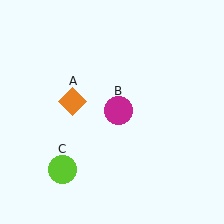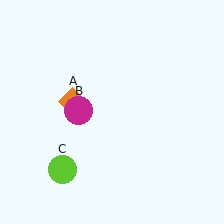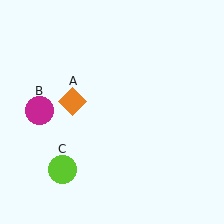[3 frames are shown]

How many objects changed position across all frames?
1 object changed position: magenta circle (object B).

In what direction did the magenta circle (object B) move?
The magenta circle (object B) moved left.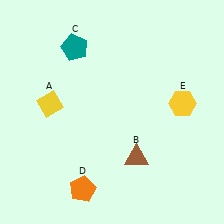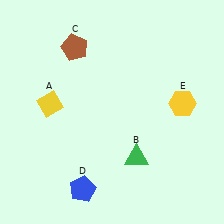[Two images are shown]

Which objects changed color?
B changed from brown to green. C changed from teal to brown. D changed from orange to blue.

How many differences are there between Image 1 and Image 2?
There are 3 differences between the two images.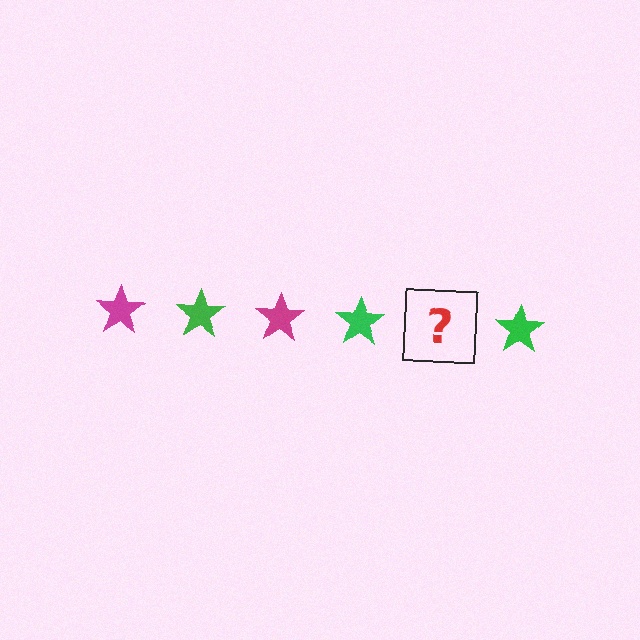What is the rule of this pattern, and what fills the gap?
The rule is that the pattern cycles through magenta, green stars. The gap should be filled with a magenta star.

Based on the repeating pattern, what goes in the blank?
The blank should be a magenta star.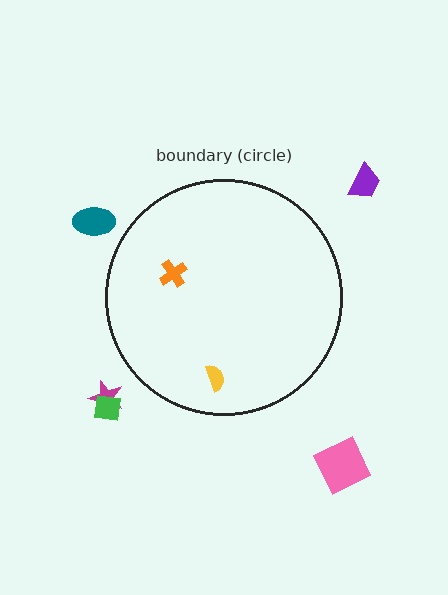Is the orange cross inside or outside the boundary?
Inside.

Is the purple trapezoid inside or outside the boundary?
Outside.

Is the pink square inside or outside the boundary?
Outside.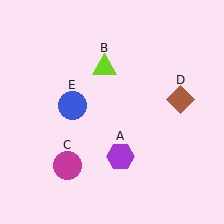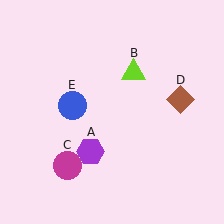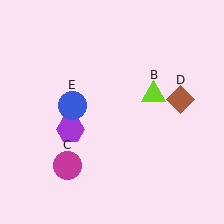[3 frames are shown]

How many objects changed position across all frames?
2 objects changed position: purple hexagon (object A), lime triangle (object B).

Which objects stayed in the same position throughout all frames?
Magenta circle (object C) and brown diamond (object D) and blue circle (object E) remained stationary.